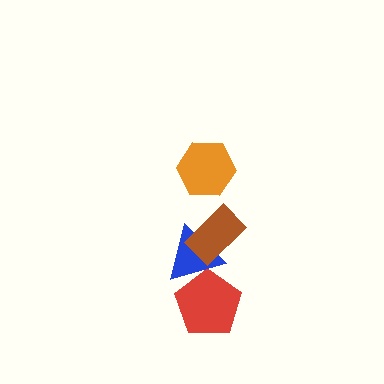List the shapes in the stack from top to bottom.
From top to bottom: the orange hexagon, the brown rectangle, the blue triangle, the red pentagon.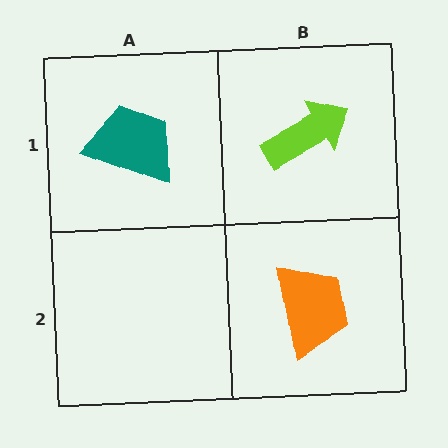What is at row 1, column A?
A teal trapezoid.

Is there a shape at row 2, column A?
No, that cell is empty.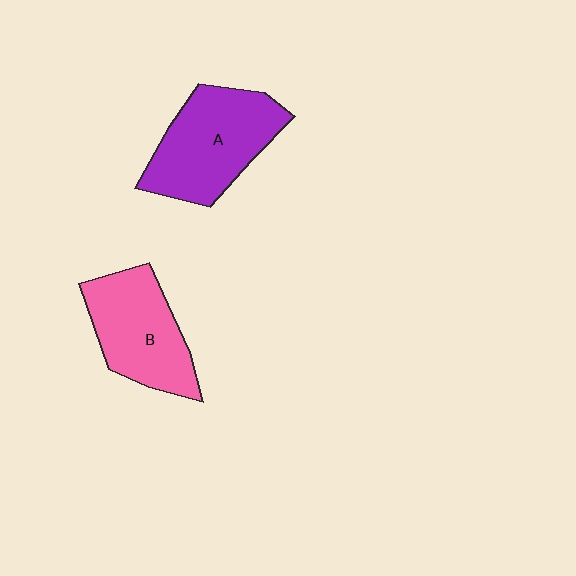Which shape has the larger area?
Shape A (purple).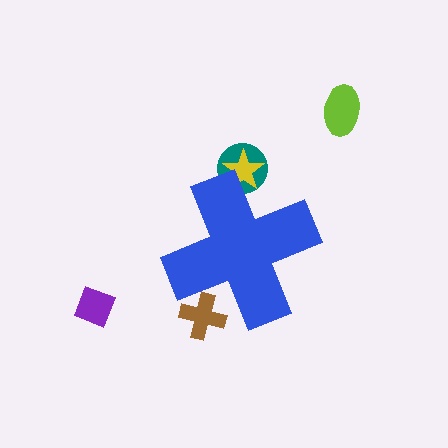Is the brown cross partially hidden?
Yes, the brown cross is partially hidden behind the blue cross.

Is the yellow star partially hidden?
Yes, the yellow star is partially hidden behind the blue cross.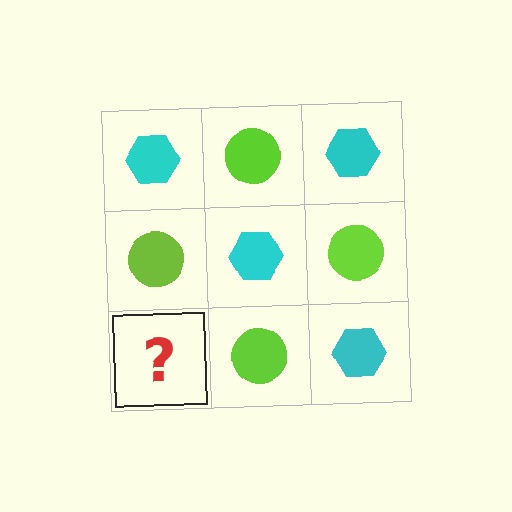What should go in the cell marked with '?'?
The missing cell should contain a cyan hexagon.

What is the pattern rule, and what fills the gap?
The rule is that it alternates cyan hexagon and lime circle in a checkerboard pattern. The gap should be filled with a cyan hexagon.